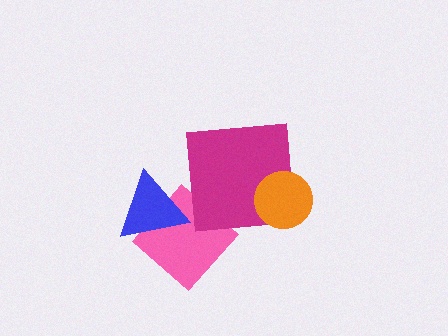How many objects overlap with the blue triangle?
1 object overlaps with the blue triangle.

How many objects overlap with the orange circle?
1 object overlaps with the orange circle.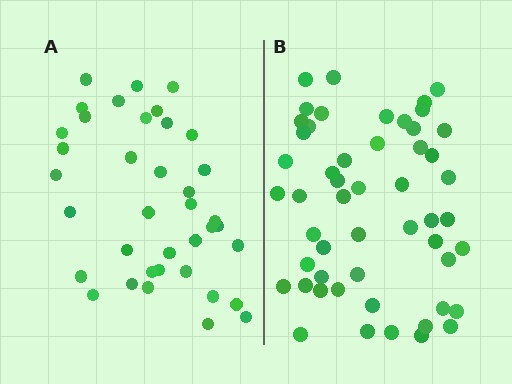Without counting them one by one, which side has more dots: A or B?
Region B (the right region) has more dots.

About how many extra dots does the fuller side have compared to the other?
Region B has approximately 15 more dots than region A.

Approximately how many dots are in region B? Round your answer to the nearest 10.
About 50 dots. (The exact count is 52, which rounds to 50.)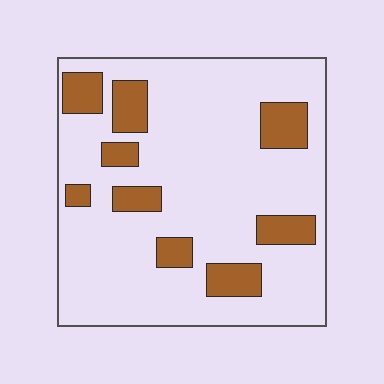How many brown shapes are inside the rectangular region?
9.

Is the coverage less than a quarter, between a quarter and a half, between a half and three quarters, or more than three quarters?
Less than a quarter.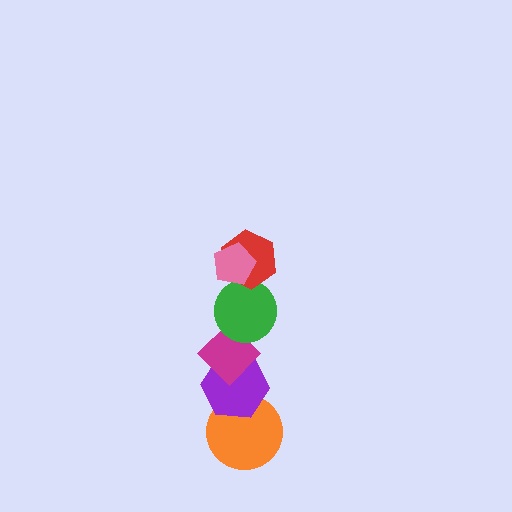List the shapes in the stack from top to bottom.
From top to bottom: the pink pentagon, the red hexagon, the green circle, the magenta diamond, the purple hexagon, the orange circle.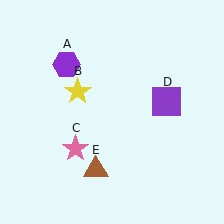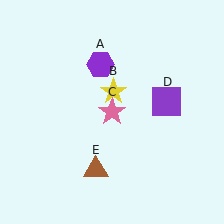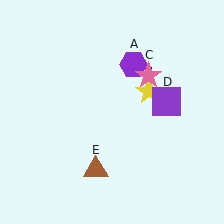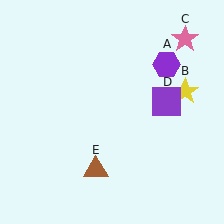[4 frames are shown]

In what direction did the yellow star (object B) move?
The yellow star (object B) moved right.